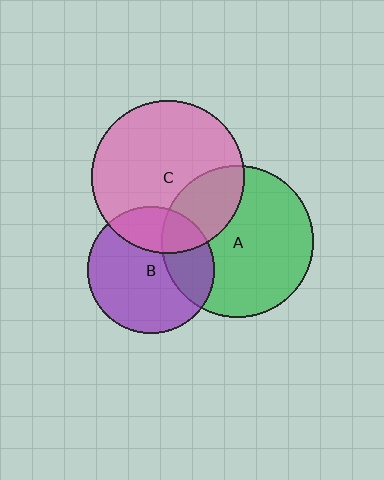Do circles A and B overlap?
Yes.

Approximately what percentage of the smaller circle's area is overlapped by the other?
Approximately 25%.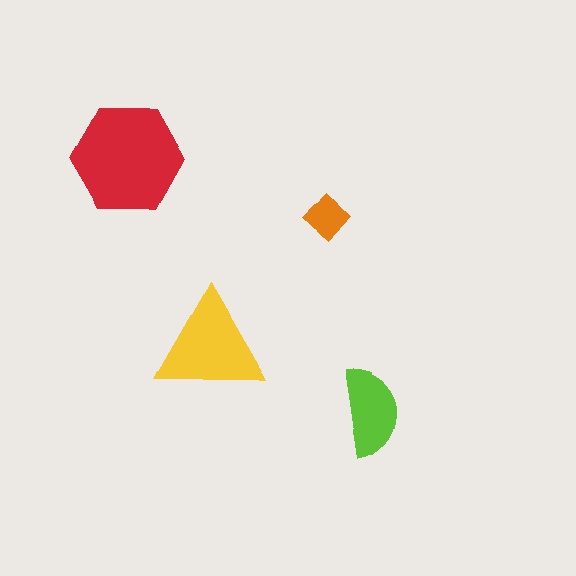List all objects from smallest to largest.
The orange diamond, the lime semicircle, the yellow triangle, the red hexagon.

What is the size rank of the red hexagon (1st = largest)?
1st.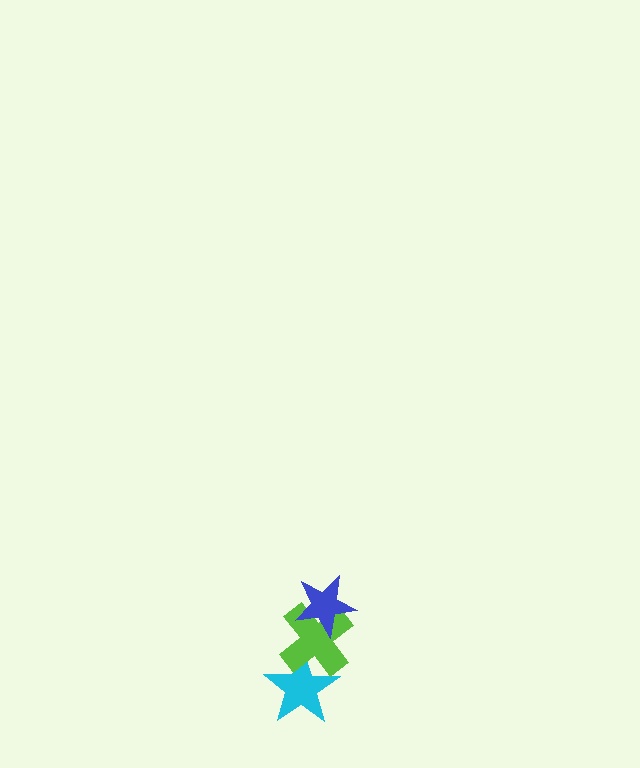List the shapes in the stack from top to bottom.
From top to bottom: the blue star, the lime cross, the cyan star.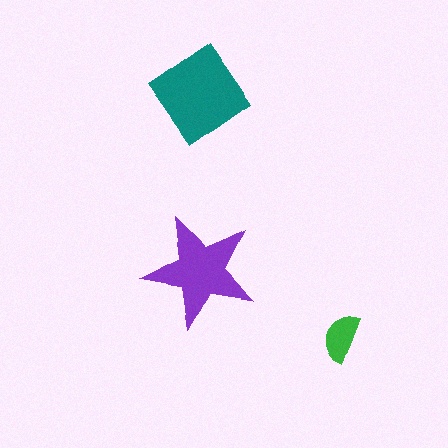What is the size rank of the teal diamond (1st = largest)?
1st.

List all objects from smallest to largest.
The green semicircle, the purple star, the teal diamond.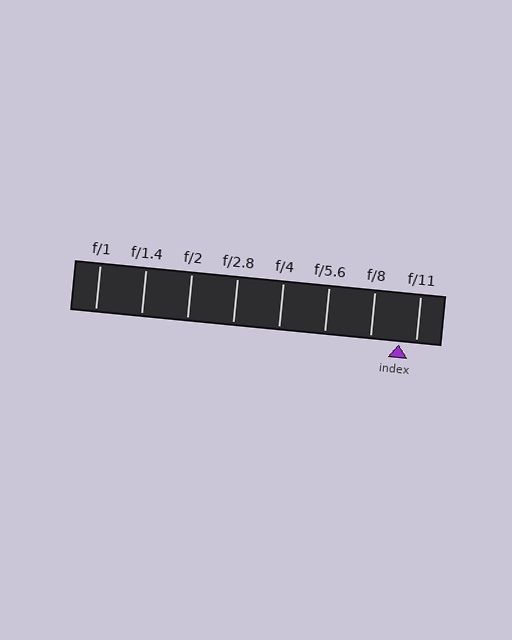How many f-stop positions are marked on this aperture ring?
There are 8 f-stop positions marked.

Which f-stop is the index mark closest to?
The index mark is closest to f/11.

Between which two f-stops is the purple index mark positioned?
The index mark is between f/8 and f/11.